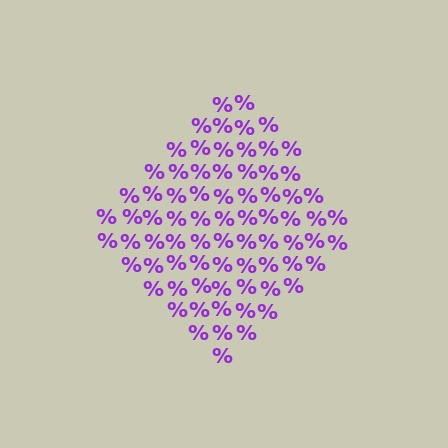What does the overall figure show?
The overall figure shows a diamond.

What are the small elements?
The small elements are percent signs.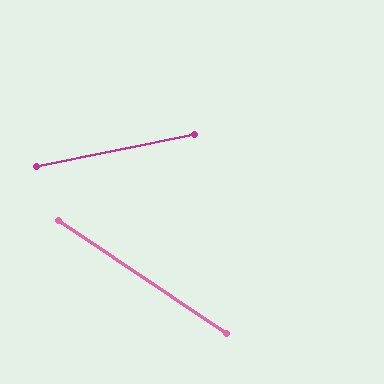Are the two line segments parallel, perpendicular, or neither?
Neither parallel nor perpendicular — they differ by about 46°.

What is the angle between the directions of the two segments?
Approximately 46 degrees.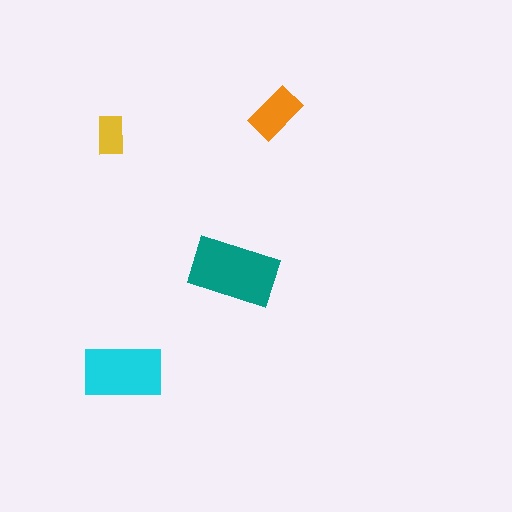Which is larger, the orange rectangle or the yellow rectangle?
The orange one.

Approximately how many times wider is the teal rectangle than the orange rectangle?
About 1.5 times wider.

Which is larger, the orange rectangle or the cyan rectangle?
The cyan one.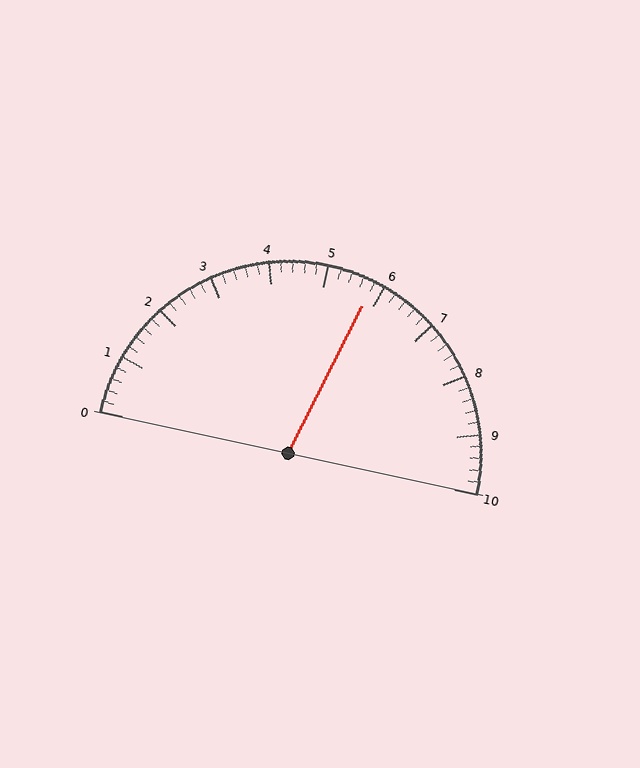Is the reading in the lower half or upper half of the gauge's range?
The reading is in the upper half of the range (0 to 10).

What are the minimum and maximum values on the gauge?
The gauge ranges from 0 to 10.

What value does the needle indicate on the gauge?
The needle indicates approximately 5.8.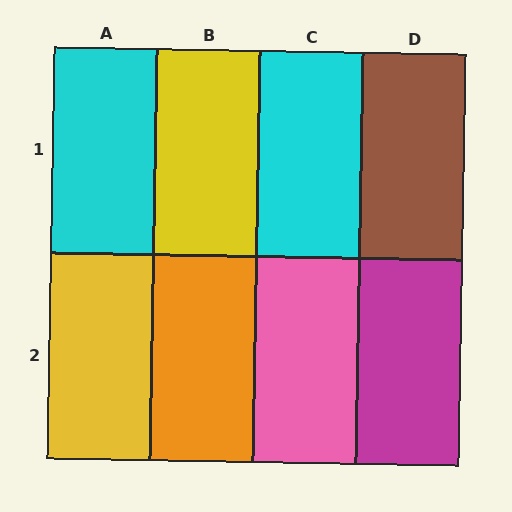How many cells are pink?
1 cell is pink.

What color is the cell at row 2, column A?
Yellow.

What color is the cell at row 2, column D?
Magenta.